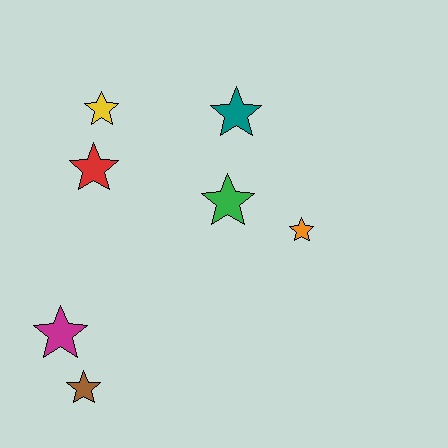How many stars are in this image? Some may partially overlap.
There are 7 stars.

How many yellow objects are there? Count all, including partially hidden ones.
There is 1 yellow object.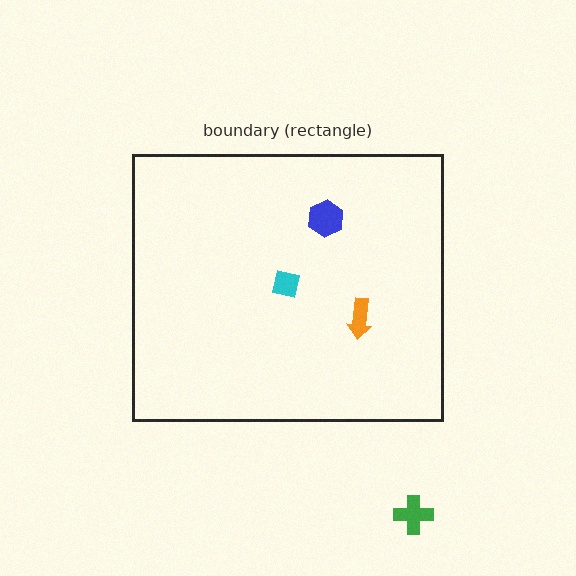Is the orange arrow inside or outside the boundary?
Inside.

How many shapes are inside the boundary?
3 inside, 1 outside.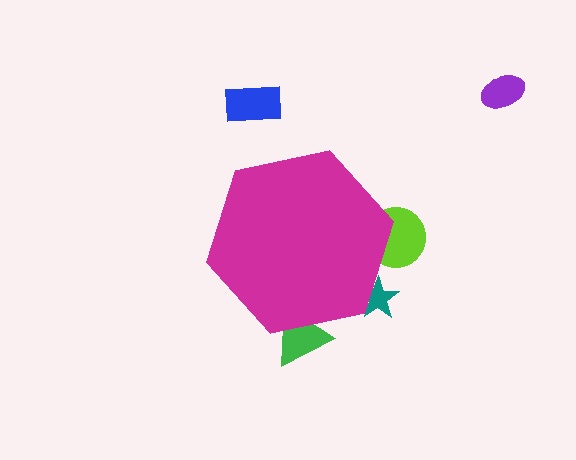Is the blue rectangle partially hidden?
No, the blue rectangle is fully visible.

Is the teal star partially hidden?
Yes, the teal star is partially hidden behind the magenta hexagon.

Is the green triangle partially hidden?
Yes, the green triangle is partially hidden behind the magenta hexagon.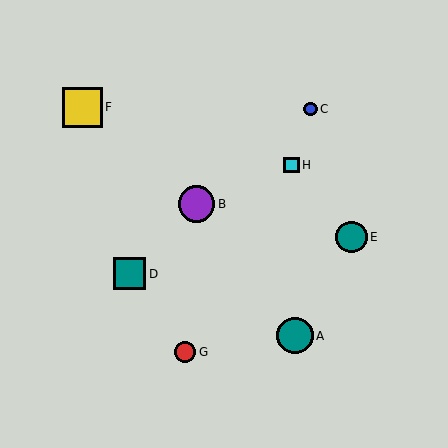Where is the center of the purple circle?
The center of the purple circle is at (196, 204).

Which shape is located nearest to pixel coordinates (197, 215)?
The purple circle (labeled B) at (196, 204) is nearest to that location.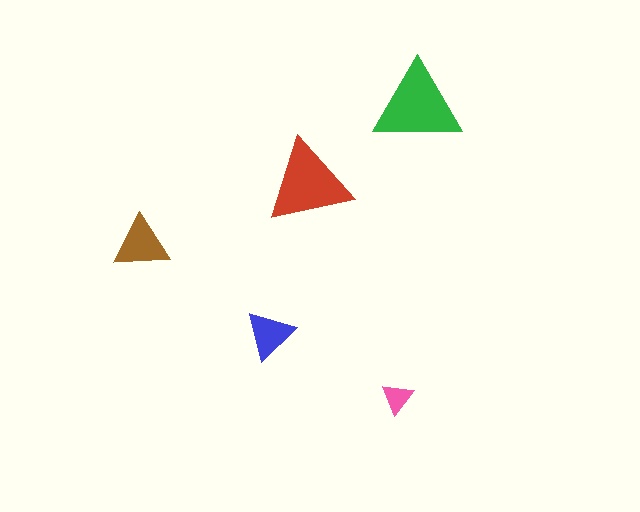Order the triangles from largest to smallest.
the green one, the red one, the brown one, the blue one, the pink one.